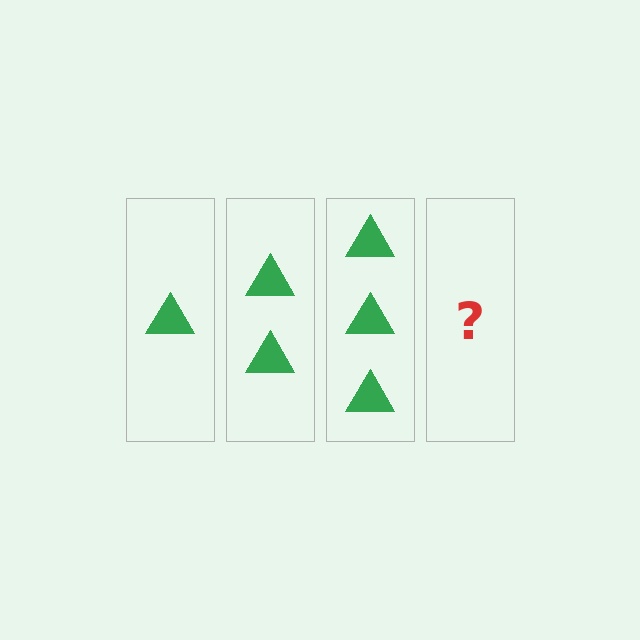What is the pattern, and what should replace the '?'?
The pattern is that each step adds one more triangle. The '?' should be 4 triangles.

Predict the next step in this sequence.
The next step is 4 triangles.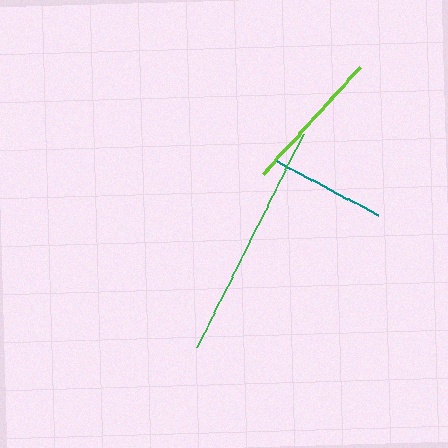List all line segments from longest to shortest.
From longest to shortest: green, lime, teal.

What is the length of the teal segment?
The teal segment is approximately 116 pixels long.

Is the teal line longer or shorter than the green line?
The green line is longer than the teal line.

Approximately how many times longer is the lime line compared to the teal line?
The lime line is approximately 1.2 times the length of the teal line.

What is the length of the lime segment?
The lime segment is approximately 144 pixels long.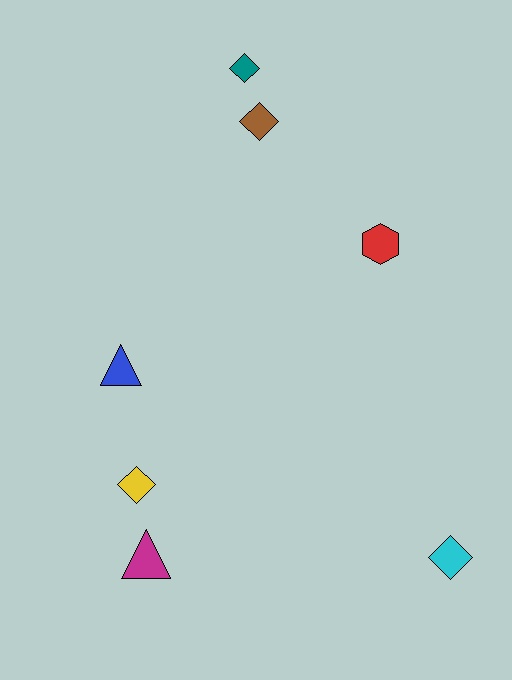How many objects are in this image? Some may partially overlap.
There are 7 objects.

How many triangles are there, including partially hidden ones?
There are 2 triangles.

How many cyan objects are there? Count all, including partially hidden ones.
There is 1 cyan object.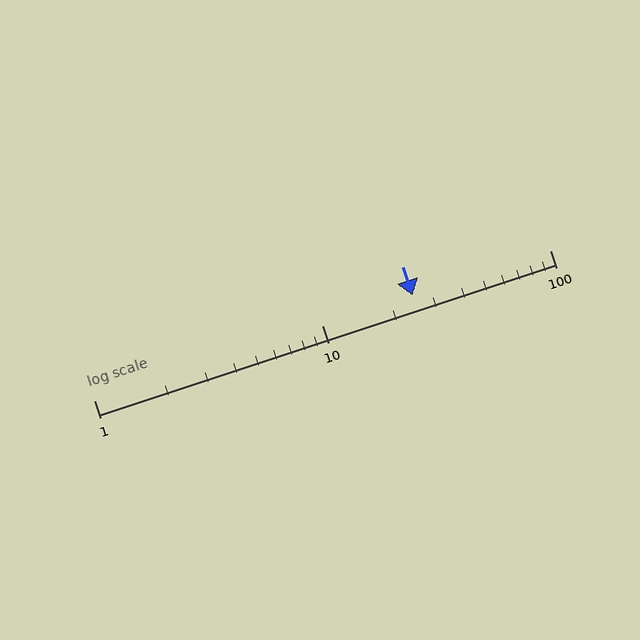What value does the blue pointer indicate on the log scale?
The pointer indicates approximately 25.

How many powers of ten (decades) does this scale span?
The scale spans 2 decades, from 1 to 100.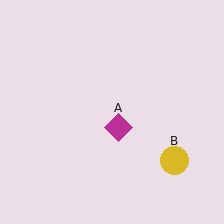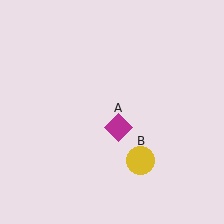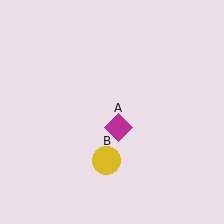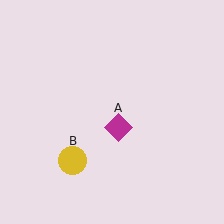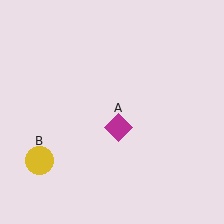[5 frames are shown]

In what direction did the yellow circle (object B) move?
The yellow circle (object B) moved left.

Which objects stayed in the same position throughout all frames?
Magenta diamond (object A) remained stationary.